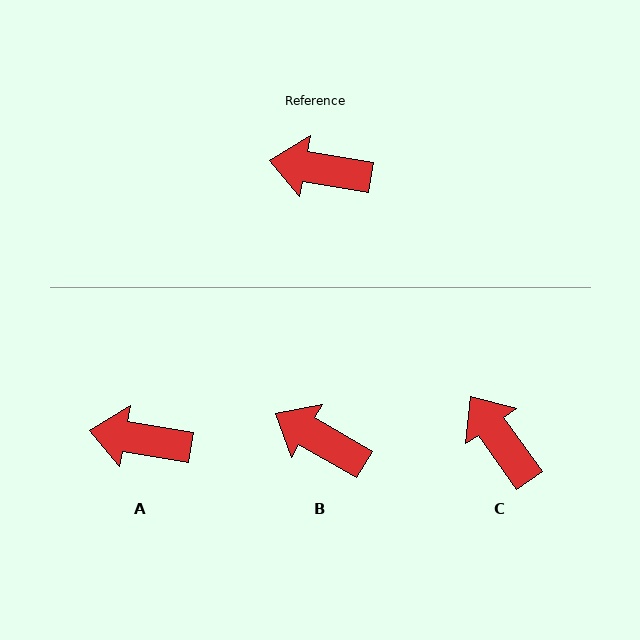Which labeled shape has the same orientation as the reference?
A.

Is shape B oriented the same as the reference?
No, it is off by about 20 degrees.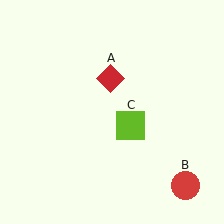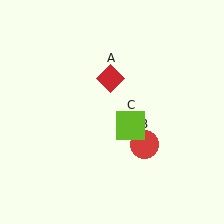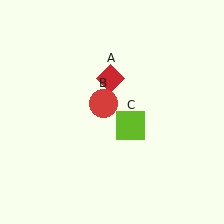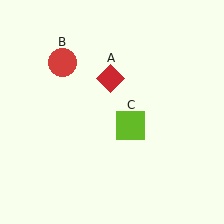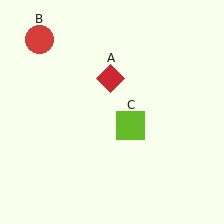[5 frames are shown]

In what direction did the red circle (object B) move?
The red circle (object B) moved up and to the left.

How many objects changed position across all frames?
1 object changed position: red circle (object B).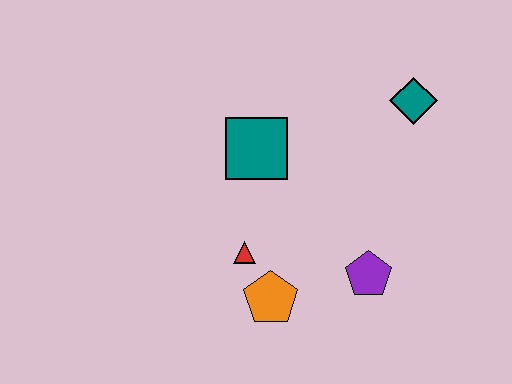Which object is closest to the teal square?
The red triangle is closest to the teal square.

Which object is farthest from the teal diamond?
The orange pentagon is farthest from the teal diamond.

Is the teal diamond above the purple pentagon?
Yes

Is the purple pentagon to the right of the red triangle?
Yes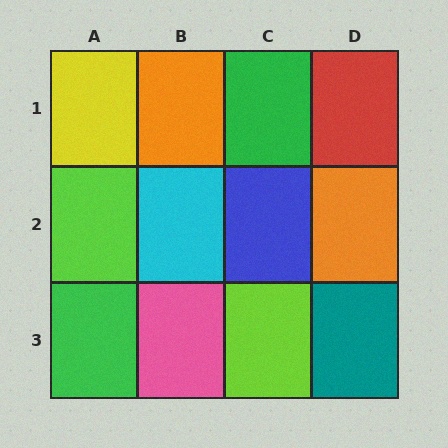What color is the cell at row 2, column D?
Orange.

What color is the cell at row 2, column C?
Blue.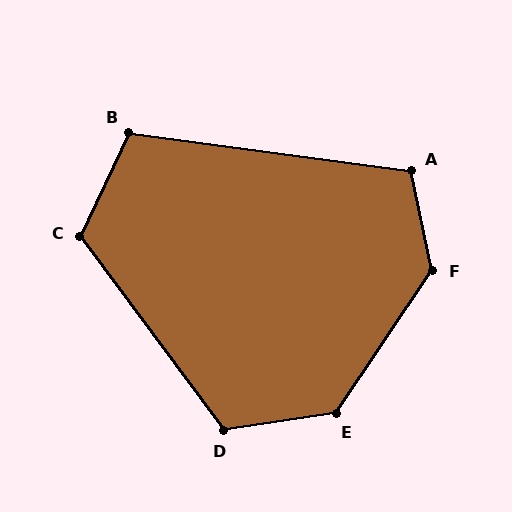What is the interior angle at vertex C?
Approximately 118 degrees (obtuse).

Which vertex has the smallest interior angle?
B, at approximately 107 degrees.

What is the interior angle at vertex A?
Approximately 110 degrees (obtuse).